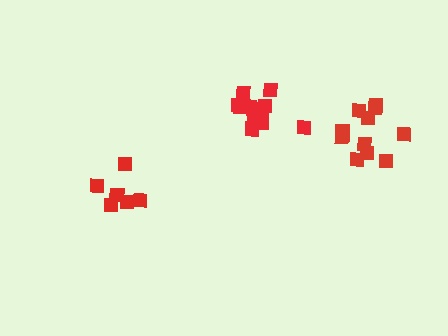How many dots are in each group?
Group 1: 12 dots, Group 2: 6 dots, Group 3: 12 dots (30 total).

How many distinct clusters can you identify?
There are 3 distinct clusters.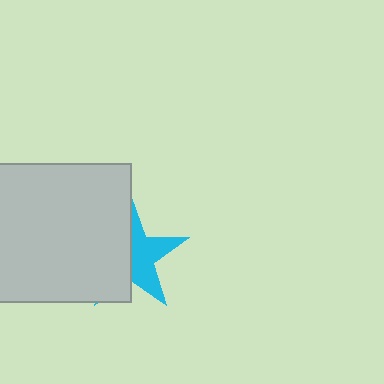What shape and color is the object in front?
The object in front is a light gray square.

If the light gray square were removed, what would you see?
You would see the complete cyan star.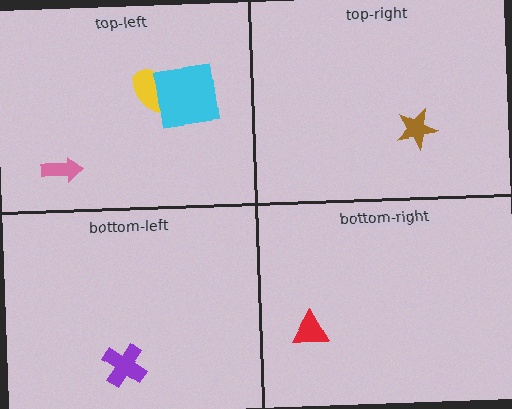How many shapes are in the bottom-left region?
1.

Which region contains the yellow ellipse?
The top-left region.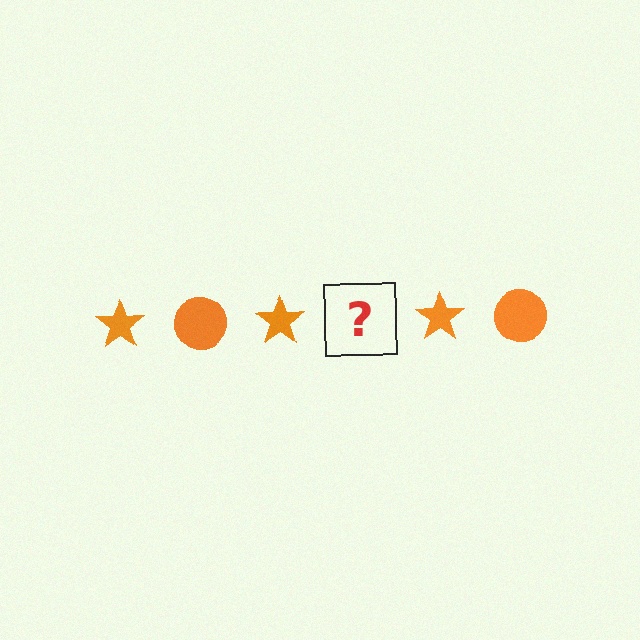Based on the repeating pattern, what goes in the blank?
The blank should be an orange circle.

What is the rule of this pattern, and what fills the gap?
The rule is that the pattern cycles through star, circle shapes in orange. The gap should be filled with an orange circle.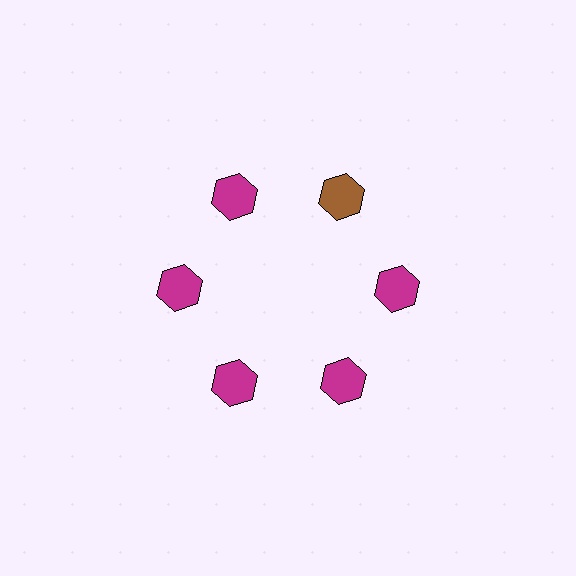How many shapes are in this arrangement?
There are 6 shapes arranged in a ring pattern.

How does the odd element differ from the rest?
It has a different color: brown instead of magenta.